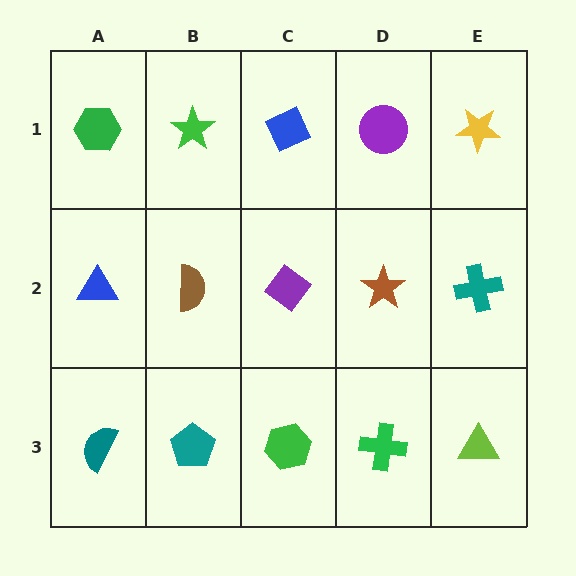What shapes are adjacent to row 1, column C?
A purple diamond (row 2, column C), a green star (row 1, column B), a purple circle (row 1, column D).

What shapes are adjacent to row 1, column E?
A teal cross (row 2, column E), a purple circle (row 1, column D).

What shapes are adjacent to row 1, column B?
A brown semicircle (row 2, column B), a green hexagon (row 1, column A), a blue diamond (row 1, column C).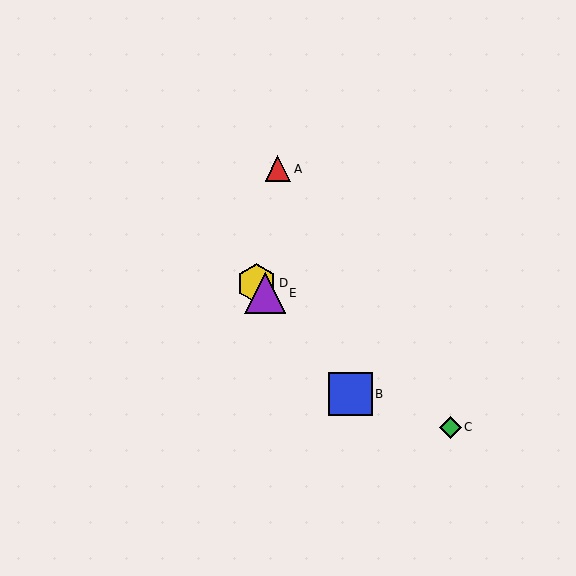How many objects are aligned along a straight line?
3 objects (B, D, E) are aligned along a straight line.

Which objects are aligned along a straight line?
Objects B, D, E are aligned along a straight line.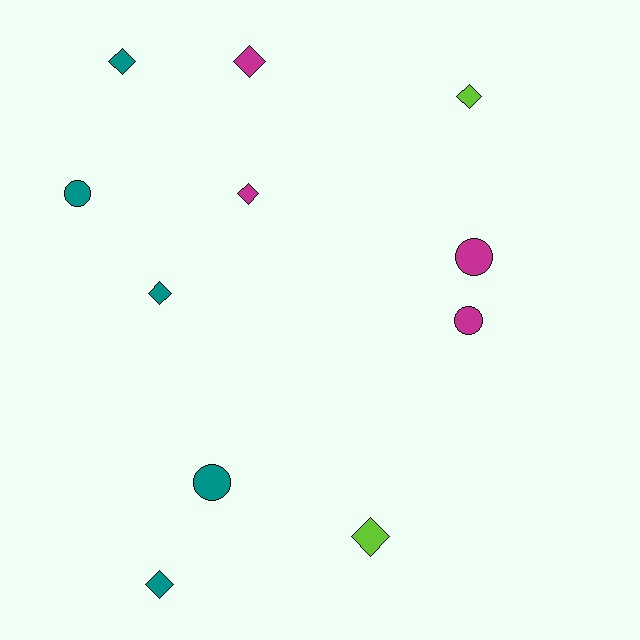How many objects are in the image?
There are 11 objects.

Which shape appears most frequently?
Diamond, with 7 objects.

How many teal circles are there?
There are 2 teal circles.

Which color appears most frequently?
Teal, with 5 objects.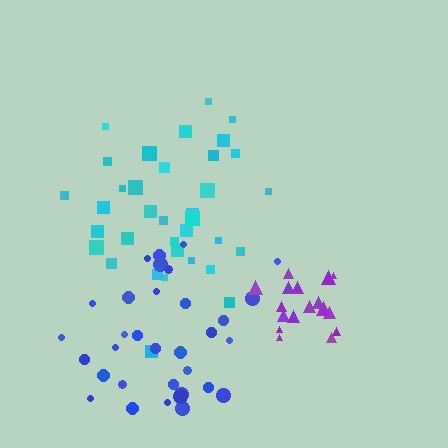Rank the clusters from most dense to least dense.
purple, cyan, blue.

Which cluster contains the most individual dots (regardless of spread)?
Cyan (35).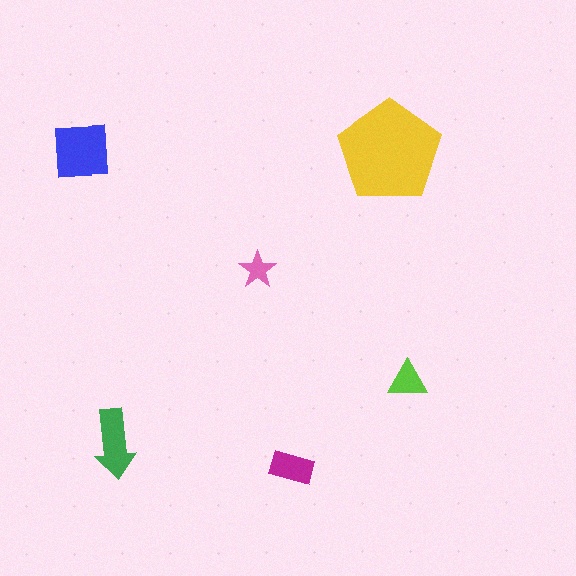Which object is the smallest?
The pink star.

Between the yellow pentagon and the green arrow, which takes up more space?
The yellow pentagon.